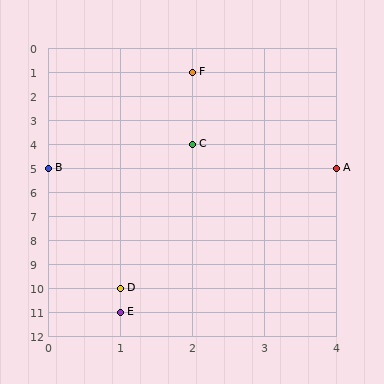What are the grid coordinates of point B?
Point B is at grid coordinates (0, 5).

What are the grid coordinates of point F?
Point F is at grid coordinates (2, 1).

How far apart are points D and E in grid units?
Points D and E are 1 row apart.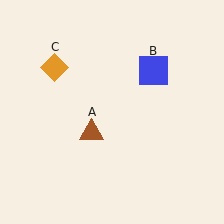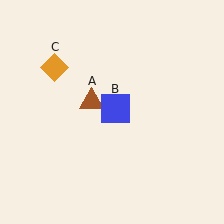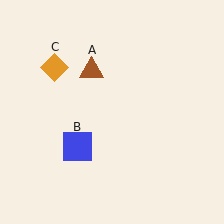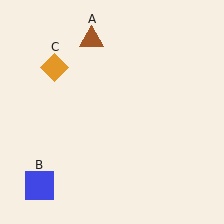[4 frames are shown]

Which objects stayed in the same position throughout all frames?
Orange diamond (object C) remained stationary.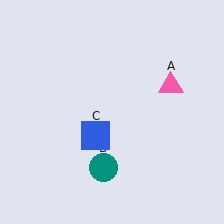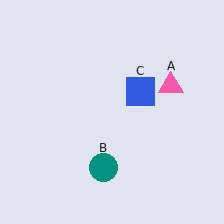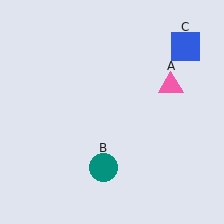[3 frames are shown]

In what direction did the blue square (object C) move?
The blue square (object C) moved up and to the right.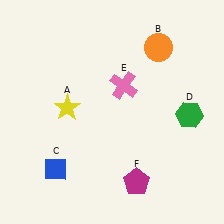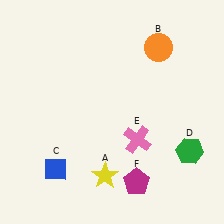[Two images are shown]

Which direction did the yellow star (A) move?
The yellow star (A) moved down.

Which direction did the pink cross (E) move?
The pink cross (E) moved down.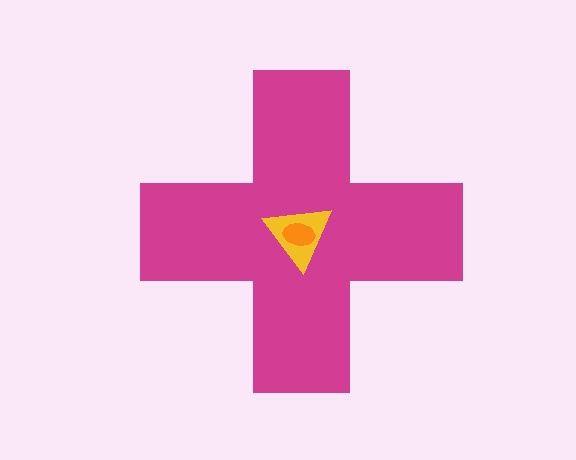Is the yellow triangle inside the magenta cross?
Yes.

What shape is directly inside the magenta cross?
The yellow triangle.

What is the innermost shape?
The orange ellipse.